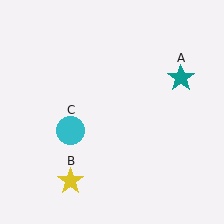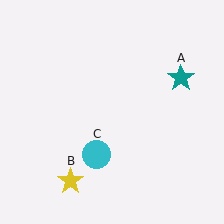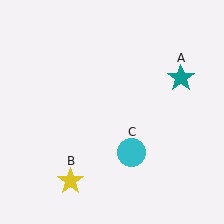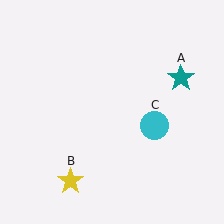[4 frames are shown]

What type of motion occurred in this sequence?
The cyan circle (object C) rotated counterclockwise around the center of the scene.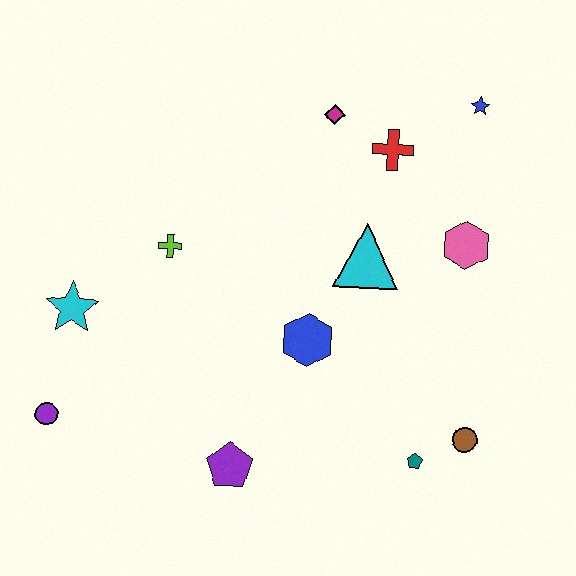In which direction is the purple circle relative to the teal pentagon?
The purple circle is to the left of the teal pentagon.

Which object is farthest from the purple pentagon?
The blue star is farthest from the purple pentagon.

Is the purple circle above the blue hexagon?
No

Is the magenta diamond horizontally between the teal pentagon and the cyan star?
Yes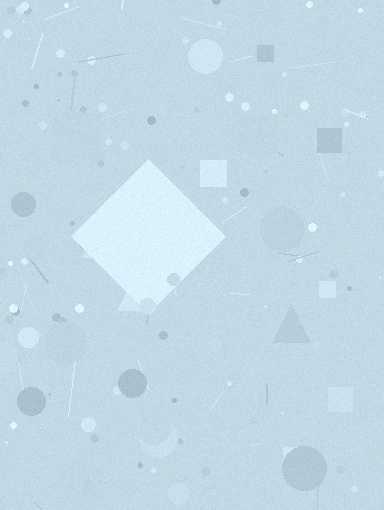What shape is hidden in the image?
A diamond is hidden in the image.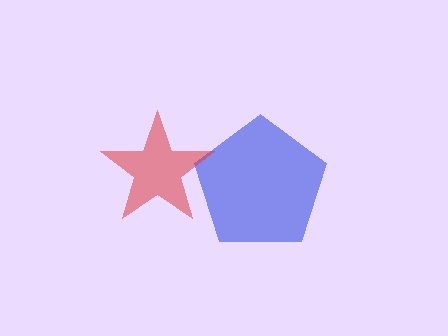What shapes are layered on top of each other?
The layered shapes are: a blue pentagon, a red star.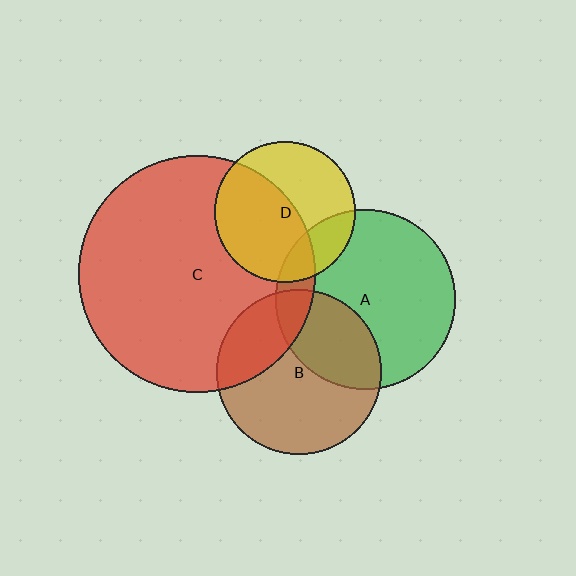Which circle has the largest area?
Circle C (red).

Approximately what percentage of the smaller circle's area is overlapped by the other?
Approximately 55%.